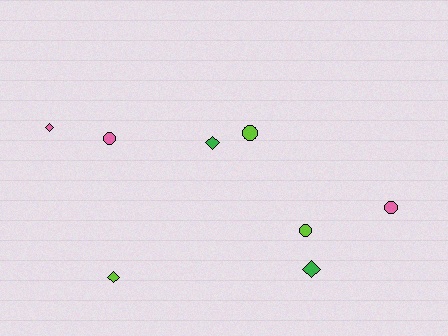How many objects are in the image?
There are 8 objects.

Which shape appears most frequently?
Circle, with 4 objects.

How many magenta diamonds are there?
There are no magenta diamonds.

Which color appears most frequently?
Pink, with 3 objects.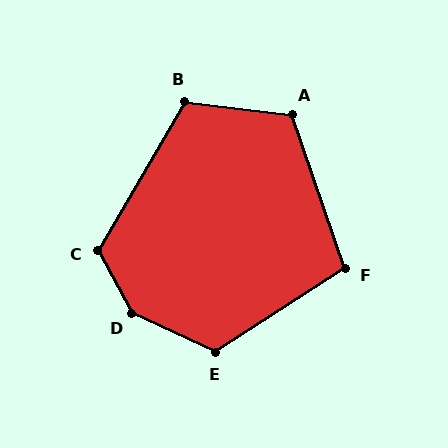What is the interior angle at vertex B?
Approximately 113 degrees (obtuse).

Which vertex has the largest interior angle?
D, at approximately 143 degrees.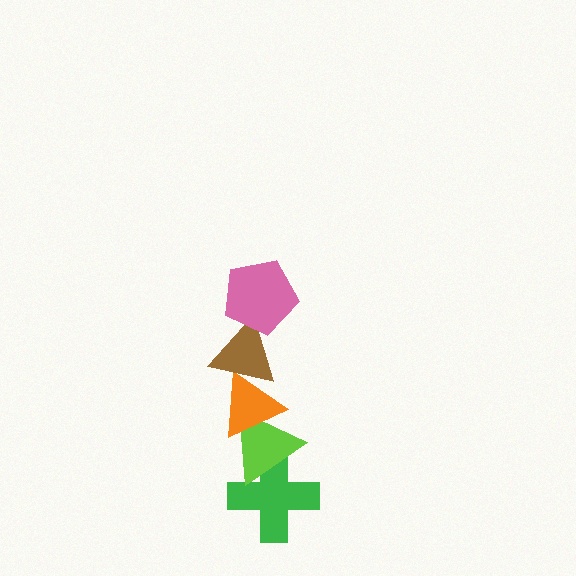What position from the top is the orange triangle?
The orange triangle is 3rd from the top.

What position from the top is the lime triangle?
The lime triangle is 4th from the top.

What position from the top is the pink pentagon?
The pink pentagon is 1st from the top.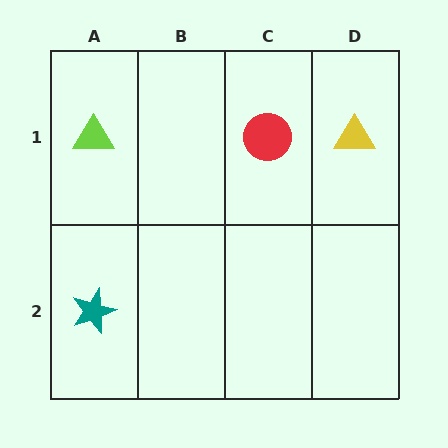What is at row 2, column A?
A teal star.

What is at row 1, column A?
A lime triangle.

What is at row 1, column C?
A red circle.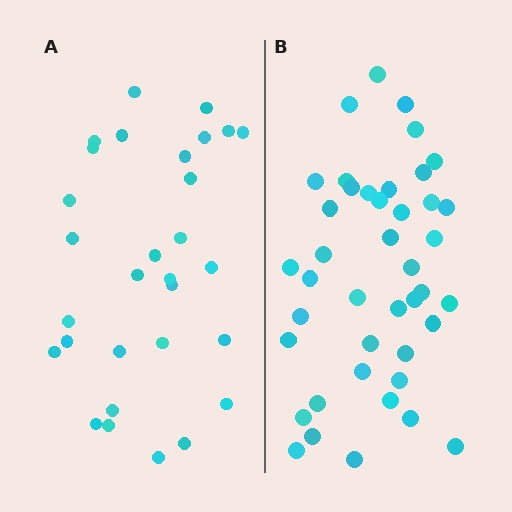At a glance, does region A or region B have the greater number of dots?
Region B (the right region) has more dots.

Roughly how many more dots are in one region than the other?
Region B has roughly 12 or so more dots than region A.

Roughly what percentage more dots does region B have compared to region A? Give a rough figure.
About 40% more.